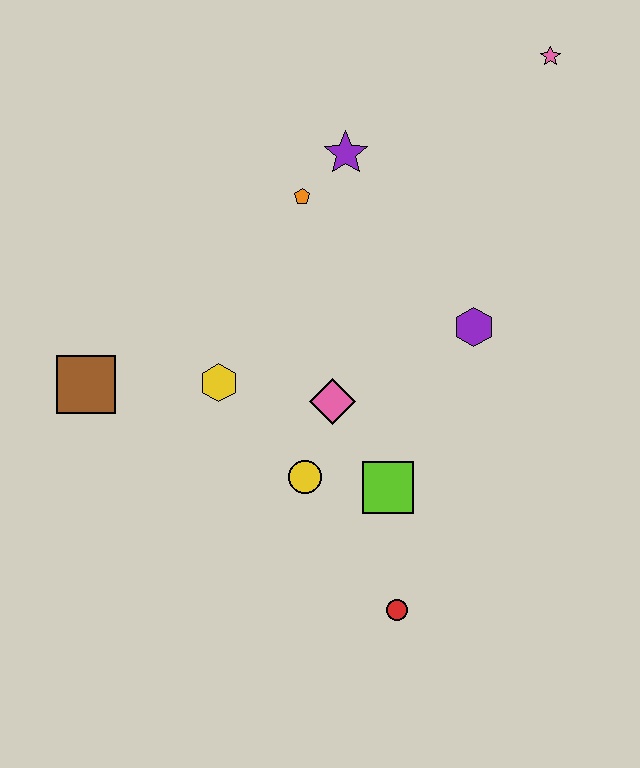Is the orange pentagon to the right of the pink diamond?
No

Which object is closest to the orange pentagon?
The purple star is closest to the orange pentagon.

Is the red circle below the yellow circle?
Yes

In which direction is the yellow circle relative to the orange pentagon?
The yellow circle is below the orange pentagon.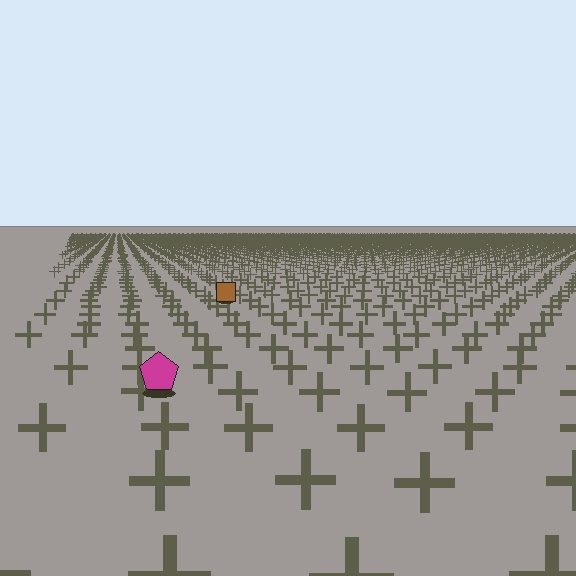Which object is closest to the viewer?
The magenta pentagon is closest. The texture marks near it are larger and more spread out.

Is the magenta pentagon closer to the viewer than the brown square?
Yes. The magenta pentagon is closer — you can tell from the texture gradient: the ground texture is coarser near it.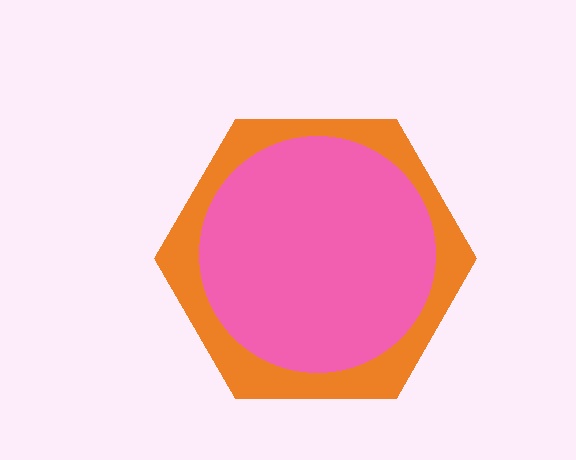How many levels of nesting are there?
2.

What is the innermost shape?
The pink circle.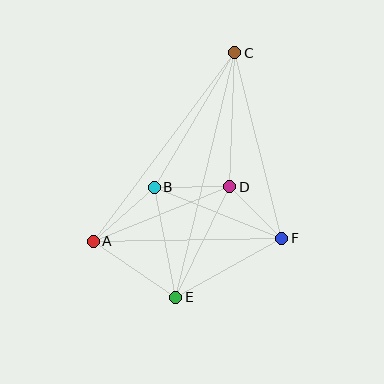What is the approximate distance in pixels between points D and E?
The distance between D and E is approximately 123 pixels.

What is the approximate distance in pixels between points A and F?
The distance between A and F is approximately 188 pixels.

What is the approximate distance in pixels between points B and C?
The distance between B and C is approximately 157 pixels.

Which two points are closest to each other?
Points D and F are closest to each other.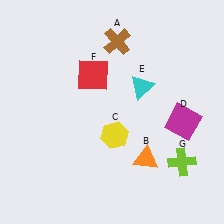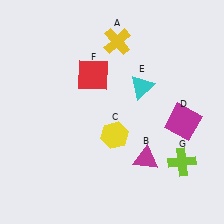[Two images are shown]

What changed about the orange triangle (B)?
In Image 1, B is orange. In Image 2, it changed to magenta.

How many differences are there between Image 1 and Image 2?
There are 2 differences between the two images.